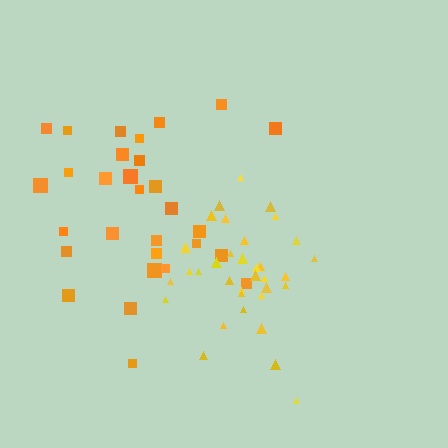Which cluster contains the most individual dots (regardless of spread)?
Yellow (34).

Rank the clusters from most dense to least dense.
yellow, orange.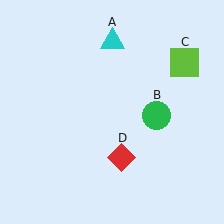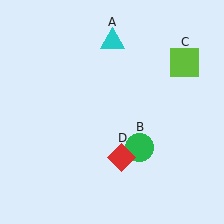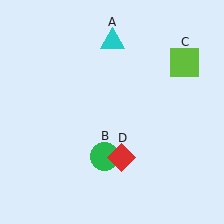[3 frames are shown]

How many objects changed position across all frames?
1 object changed position: green circle (object B).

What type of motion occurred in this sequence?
The green circle (object B) rotated clockwise around the center of the scene.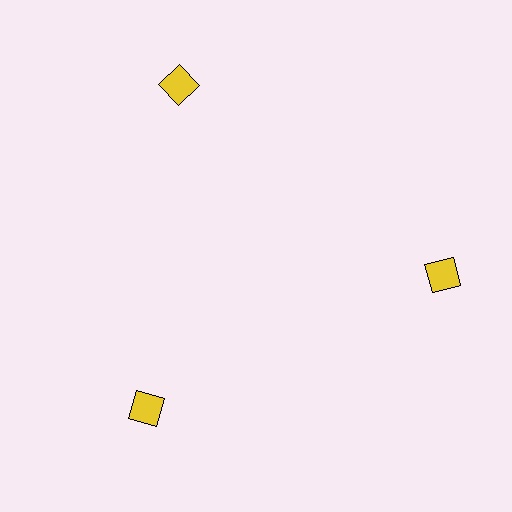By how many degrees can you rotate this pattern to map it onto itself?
The pattern maps onto itself every 120 degrees of rotation.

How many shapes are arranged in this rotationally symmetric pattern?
There are 3 shapes, arranged in 3 groups of 1.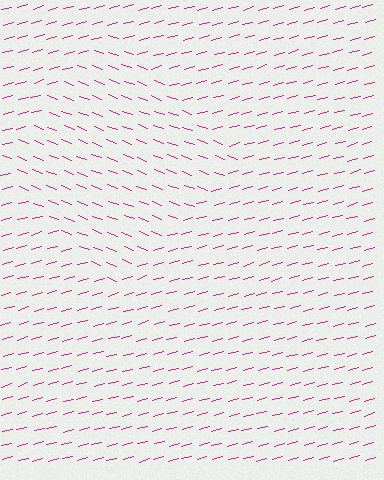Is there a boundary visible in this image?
Yes, there is a texture boundary formed by a change in line orientation.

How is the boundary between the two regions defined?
The boundary is defined purely by a change in line orientation (approximately 36 degrees difference). All lines are the same color and thickness.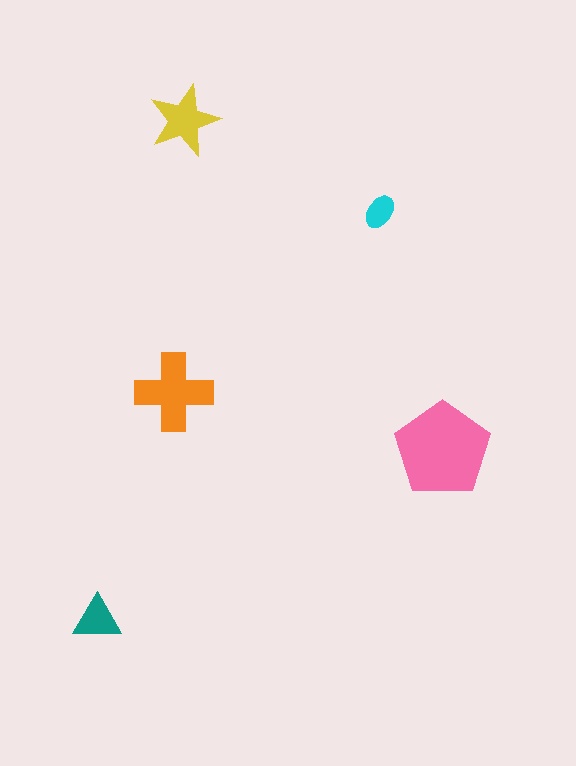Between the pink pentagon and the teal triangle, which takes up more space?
The pink pentagon.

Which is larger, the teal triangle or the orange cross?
The orange cross.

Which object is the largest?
The pink pentagon.